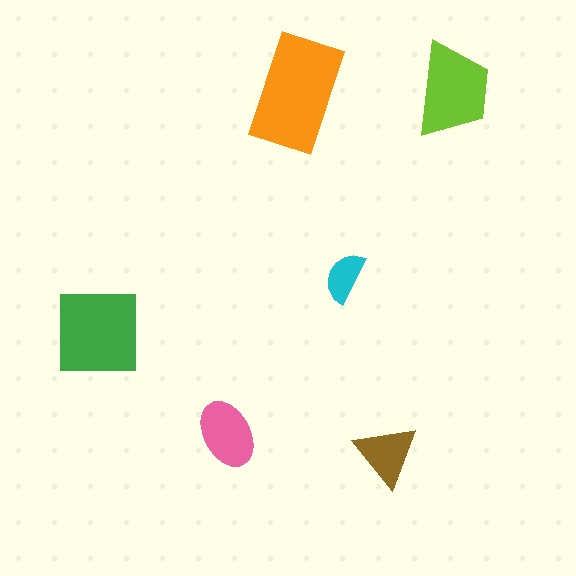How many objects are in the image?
There are 6 objects in the image.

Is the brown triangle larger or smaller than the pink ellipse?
Smaller.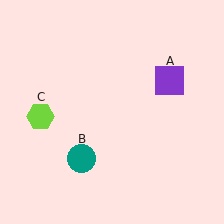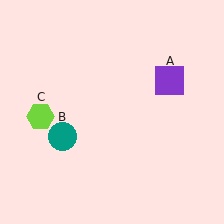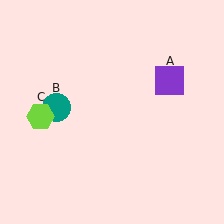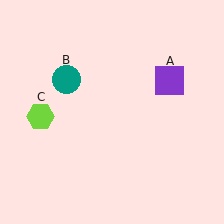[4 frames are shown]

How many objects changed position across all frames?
1 object changed position: teal circle (object B).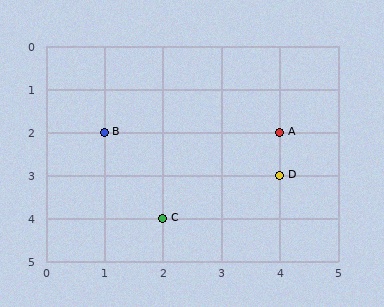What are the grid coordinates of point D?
Point D is at grid coordinates (4, 3).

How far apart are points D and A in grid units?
Points D and A are 1 row apart.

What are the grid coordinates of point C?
Point C is at grid coordinates (2, 4).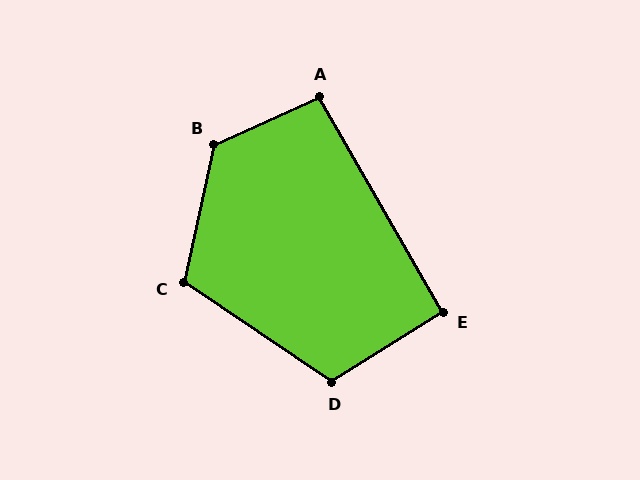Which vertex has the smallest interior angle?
E, at approximately 92 degrees.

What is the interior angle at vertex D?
Approximately 114 degrees (obtuse).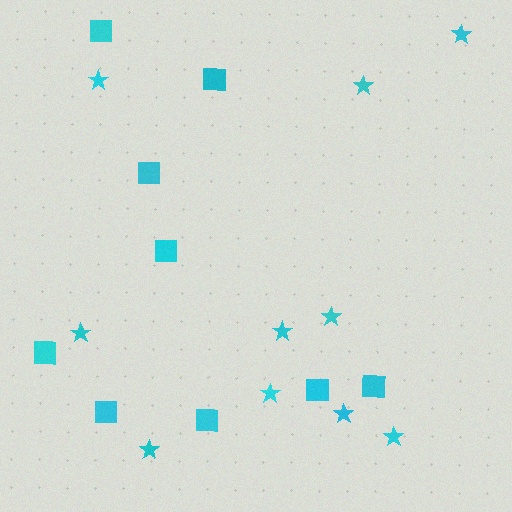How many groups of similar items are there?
There are 2 groups: one group of squares (9) and one group of stars (10).